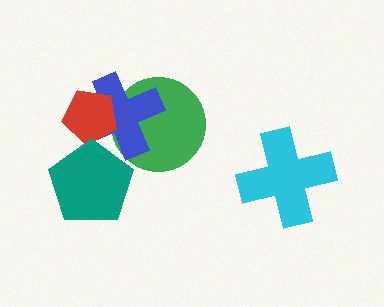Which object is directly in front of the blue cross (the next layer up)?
The red pentagon is directly in front of the blue cross.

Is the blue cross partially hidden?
Yes, it is partially covered by another shape.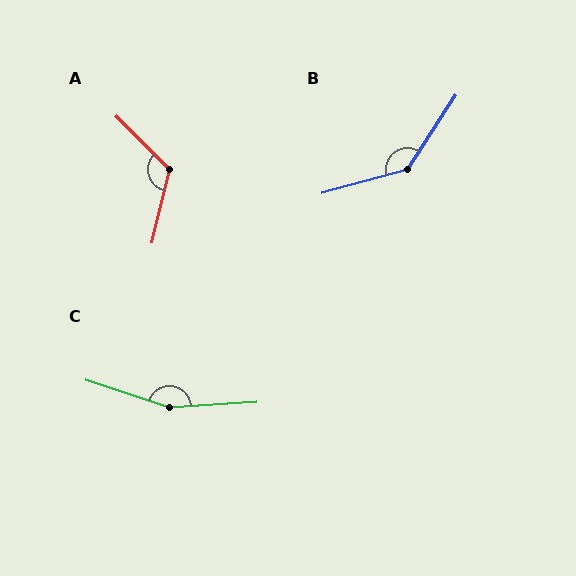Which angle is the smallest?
A, at approximately 122 degrees.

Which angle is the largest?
C, at approximately 158 degrees.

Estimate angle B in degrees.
Approximately 138 degrees.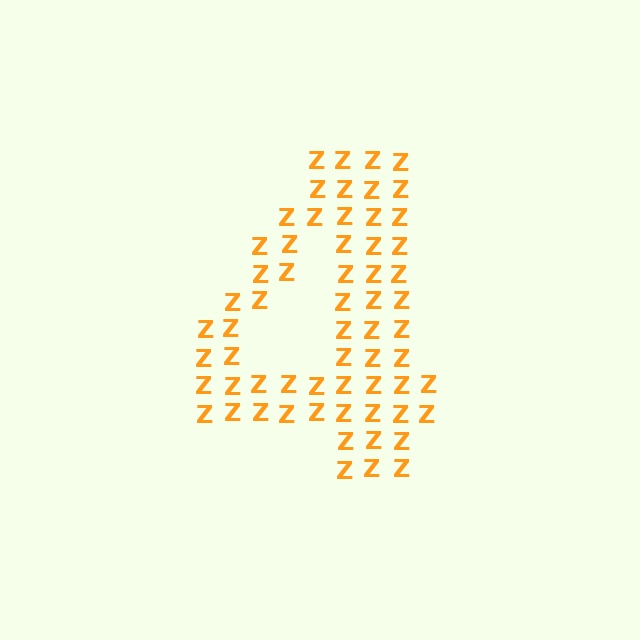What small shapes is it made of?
It is made of small letter Z's.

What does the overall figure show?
The overall figure shows the digit 4.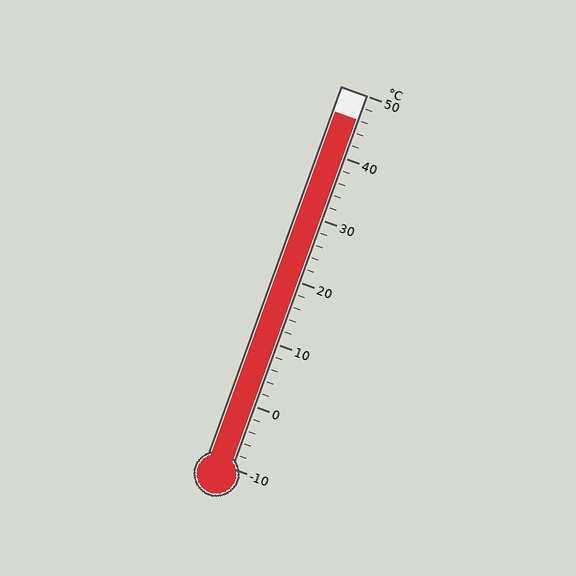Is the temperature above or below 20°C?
The temperature is above 20°C.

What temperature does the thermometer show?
The thermometer shows approximately 46°C.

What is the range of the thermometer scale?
The thermometer scale ranges from -10°C to 50°C.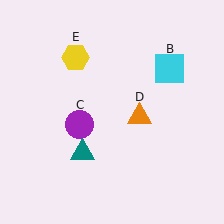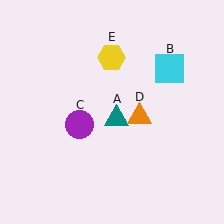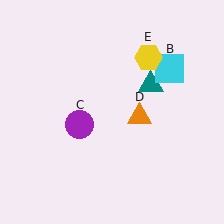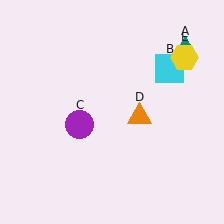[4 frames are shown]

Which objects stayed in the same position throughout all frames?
Cyan square (object B) and purple circle (object C) and orange triangle (object D) remained stationary.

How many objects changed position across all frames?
2 objects changed position: teal triangle (object A), yellow hexagon (object E).